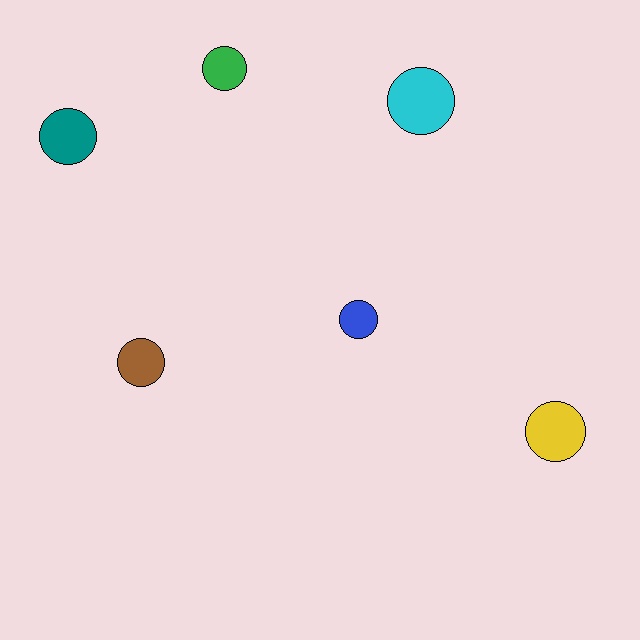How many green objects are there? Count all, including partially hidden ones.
There is 1 green object.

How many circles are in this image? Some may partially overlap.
There are 6 circles.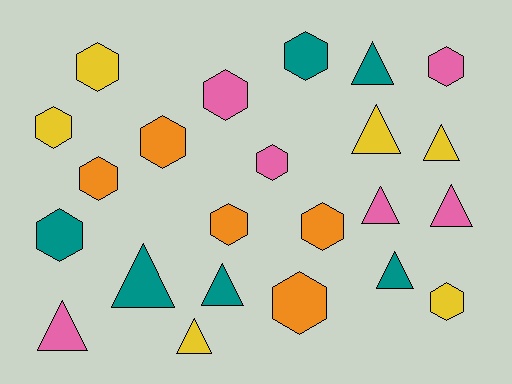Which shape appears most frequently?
Hexagon, with 13 objects.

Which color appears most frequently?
Teal, with 6 objects.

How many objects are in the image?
There are 23 objects.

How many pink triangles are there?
There are 3 pink triangles.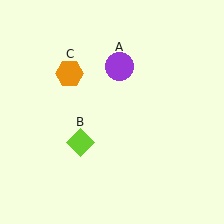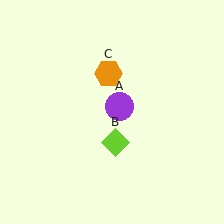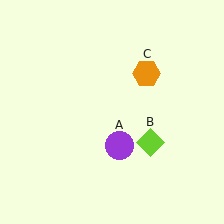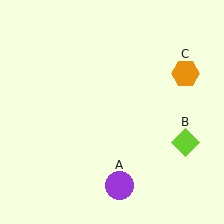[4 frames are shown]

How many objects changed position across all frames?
3 objects changed position: purple circle (object A), lime diamond (object B), orange hexagon (object C).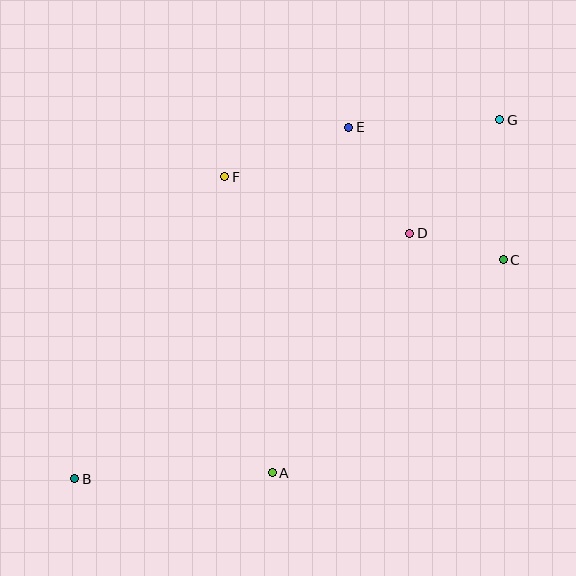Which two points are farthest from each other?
Points B and G are farthest from each other.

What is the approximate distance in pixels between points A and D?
The distance between A and D is approximately 276 pixels.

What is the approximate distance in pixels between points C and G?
The distance between C and G is approximately 140 pixels.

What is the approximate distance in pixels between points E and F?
The distance between E and F is approximately 134 pixels.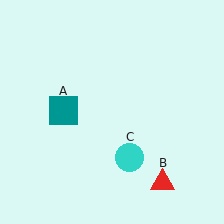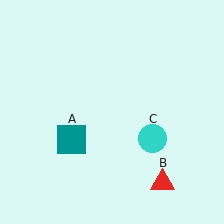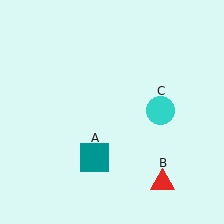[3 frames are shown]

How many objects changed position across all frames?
2 objects changed position: teal square (object A), cyan circle (object C).